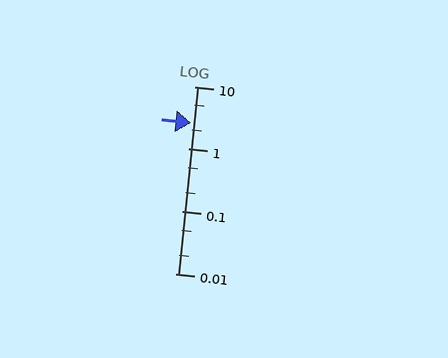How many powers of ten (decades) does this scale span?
The scale spans 3 decades, from 0.01 to 10.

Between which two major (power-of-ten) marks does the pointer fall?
The pointer is between 1 and 10.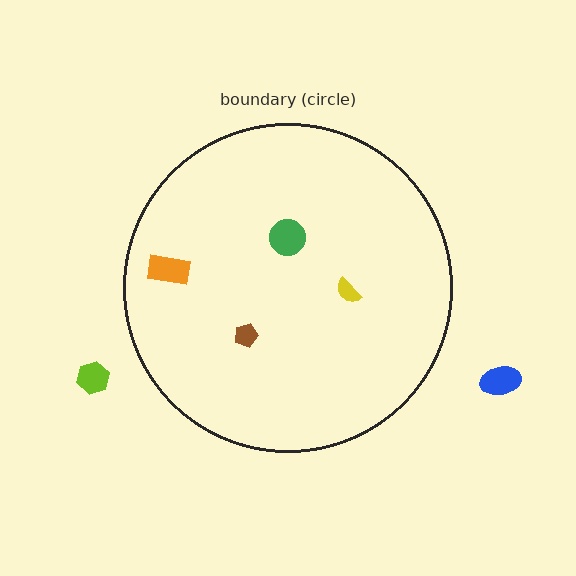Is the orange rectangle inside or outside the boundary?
Inside.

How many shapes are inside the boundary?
4 inside, 2 outside.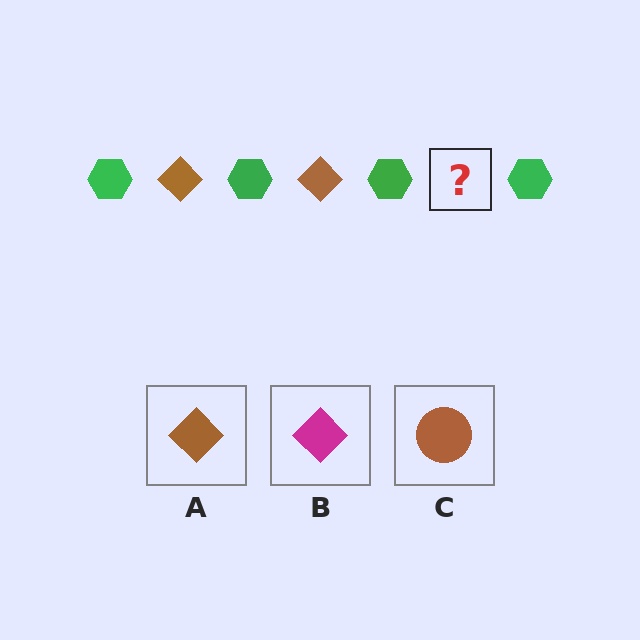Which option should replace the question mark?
Option A.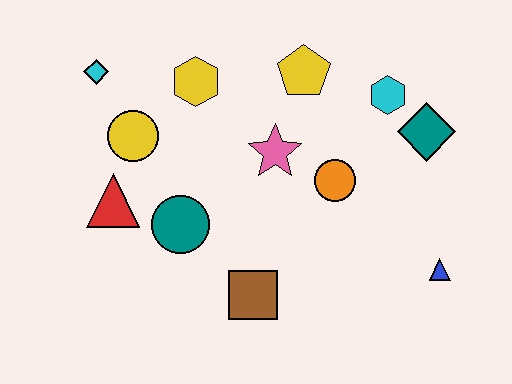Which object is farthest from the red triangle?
The blue triangle is farthest from the red triangle.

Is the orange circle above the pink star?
No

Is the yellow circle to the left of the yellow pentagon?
Yes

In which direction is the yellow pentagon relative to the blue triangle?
The yellow pentagon is above the blue triangle.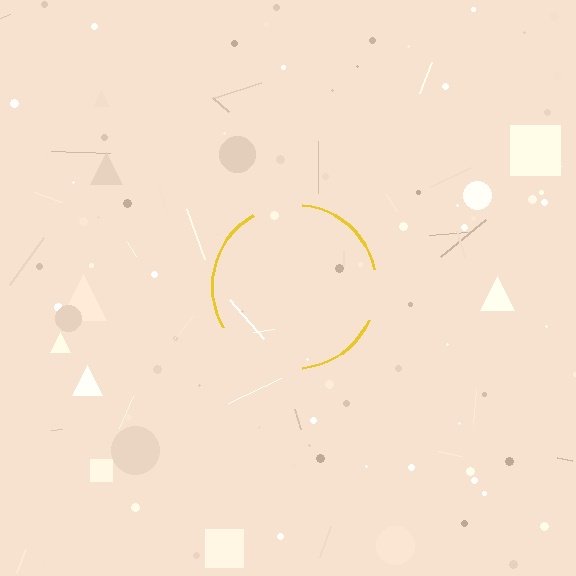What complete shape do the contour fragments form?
The contour fragments form a circle.